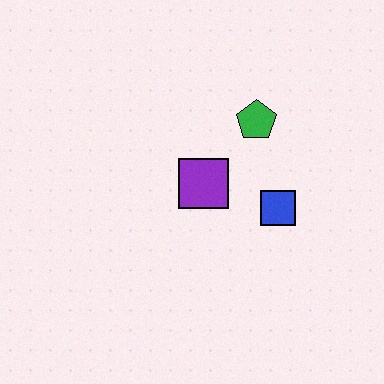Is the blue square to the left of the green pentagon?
No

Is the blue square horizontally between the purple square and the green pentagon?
No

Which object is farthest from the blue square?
The green pentagon is farthest from the blue square.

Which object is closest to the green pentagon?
The purple square is closest to the green pentagon.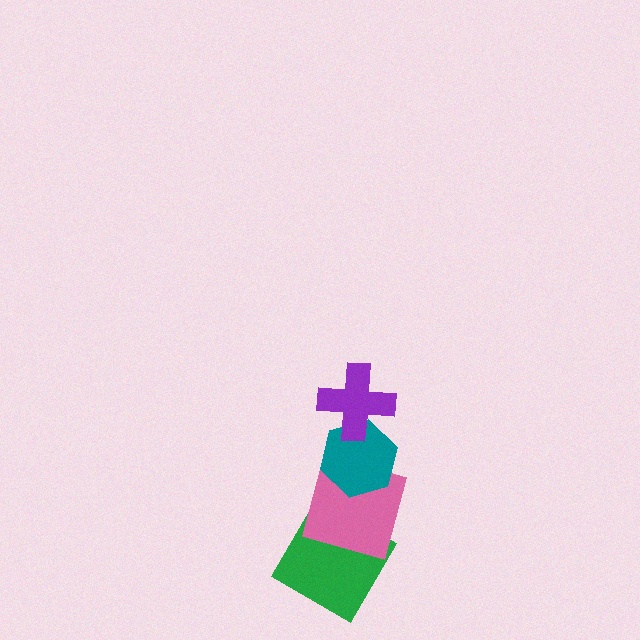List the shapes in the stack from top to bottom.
From top to bottom: the purple cross, the teal hexagon, the pink square, the green diamond.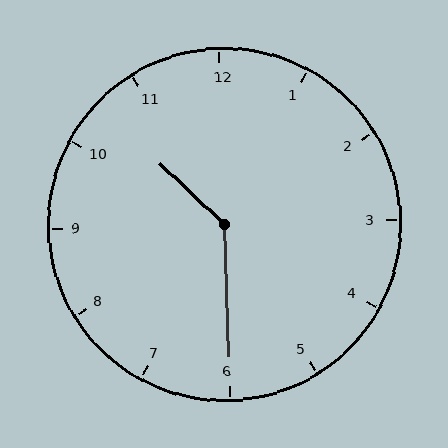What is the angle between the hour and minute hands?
Approximately 135 degrees.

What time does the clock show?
10:30.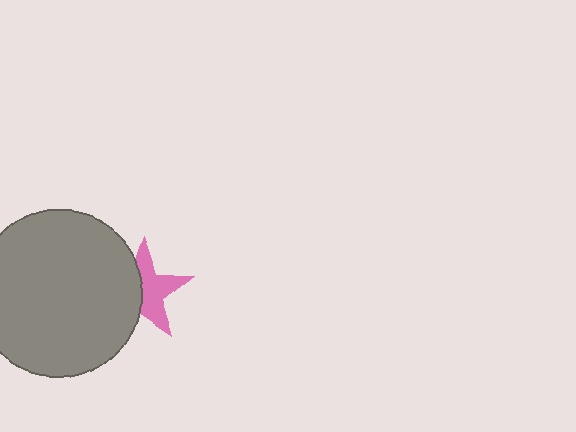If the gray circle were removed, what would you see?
You would see the complete pink star.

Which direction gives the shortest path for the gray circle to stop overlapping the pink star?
Moving left gives the shortest separation.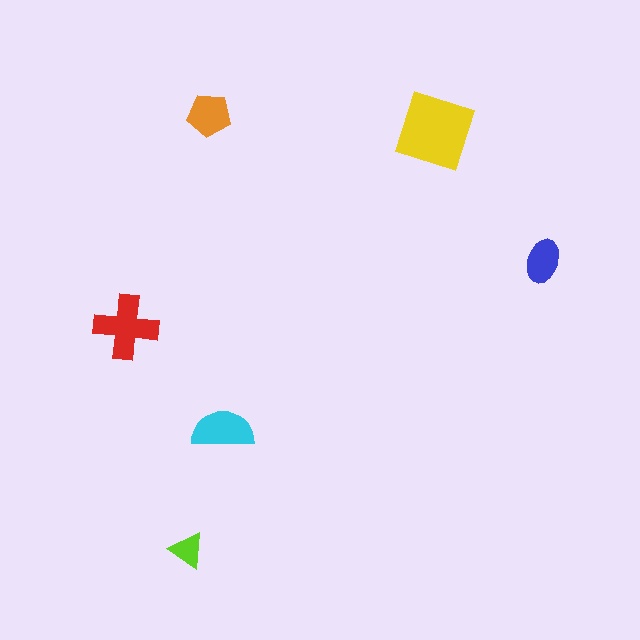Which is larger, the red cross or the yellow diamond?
The yellow diamond.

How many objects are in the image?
There are 6 objects in the image.